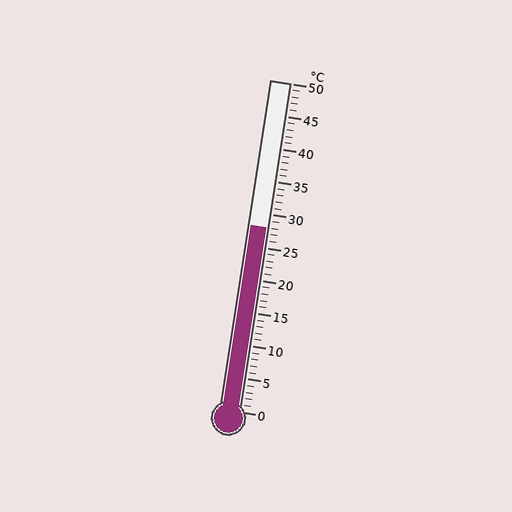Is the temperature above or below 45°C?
The temperature is below 45°C.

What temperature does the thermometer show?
The thermometer shows approximately 28°C.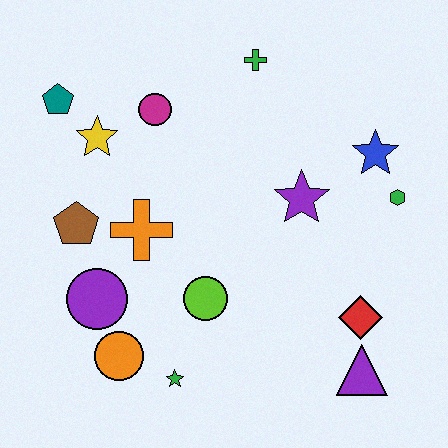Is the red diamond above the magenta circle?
No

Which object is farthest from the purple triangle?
The teal pentagon is farthest from the purple triangle.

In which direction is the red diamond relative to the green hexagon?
The red diamond is below the green hexagon.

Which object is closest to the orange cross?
The brown pentagon is closest to the orange cross.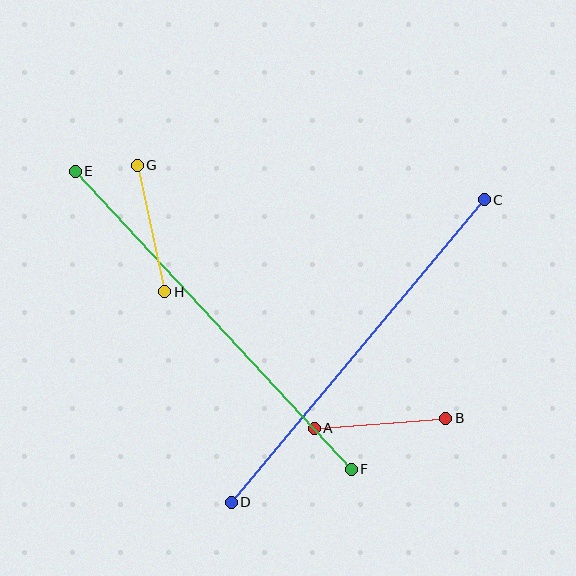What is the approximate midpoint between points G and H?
The midpoint is at approximately (151, 228) pixels.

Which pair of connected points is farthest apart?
Points E and F are farthest apart.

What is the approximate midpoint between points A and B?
The midpoint is at approximately (380, 423) pixels.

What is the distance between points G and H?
The distance is approximately 130 pixels.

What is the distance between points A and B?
The distance is approximately 132 pixels.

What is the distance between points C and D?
The distance is approximately 394 pixels.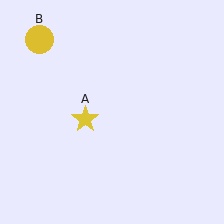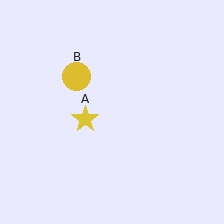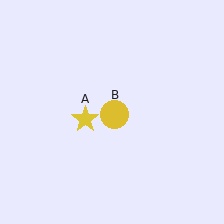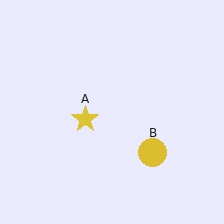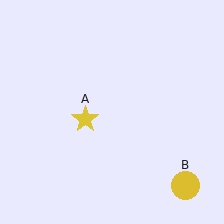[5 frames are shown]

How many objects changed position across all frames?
1 object changed position: yellow circle (object B).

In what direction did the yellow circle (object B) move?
The yellow circle (object B) moved down and to the right.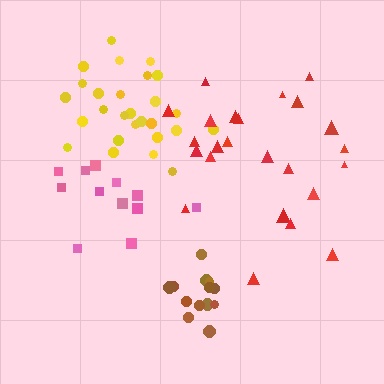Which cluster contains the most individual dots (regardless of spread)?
Yellow (27).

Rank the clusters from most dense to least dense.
brown, yellow, pink, red.